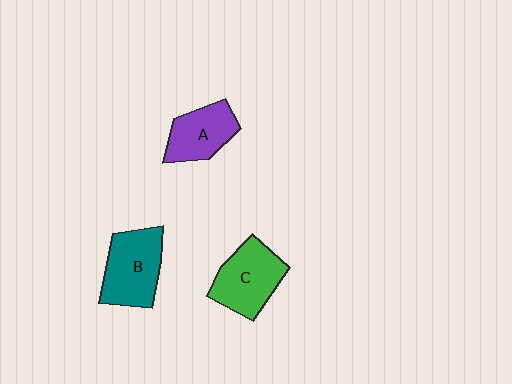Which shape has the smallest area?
Shape A (purple).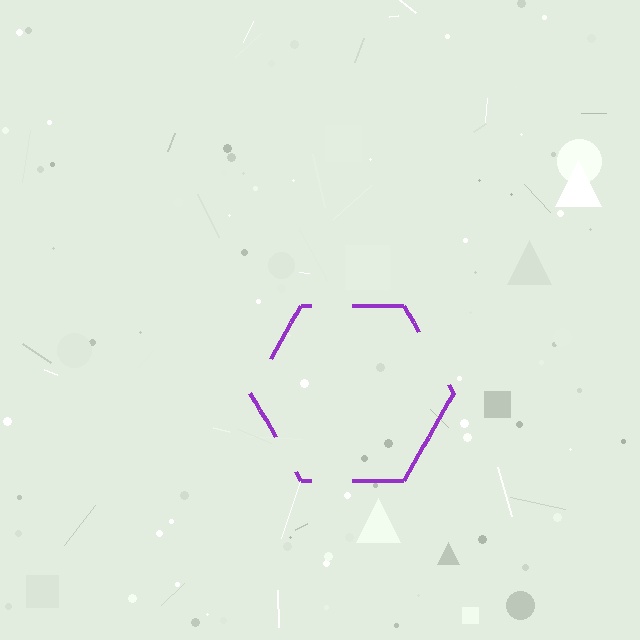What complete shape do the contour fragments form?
The contour fragments form a hexagon.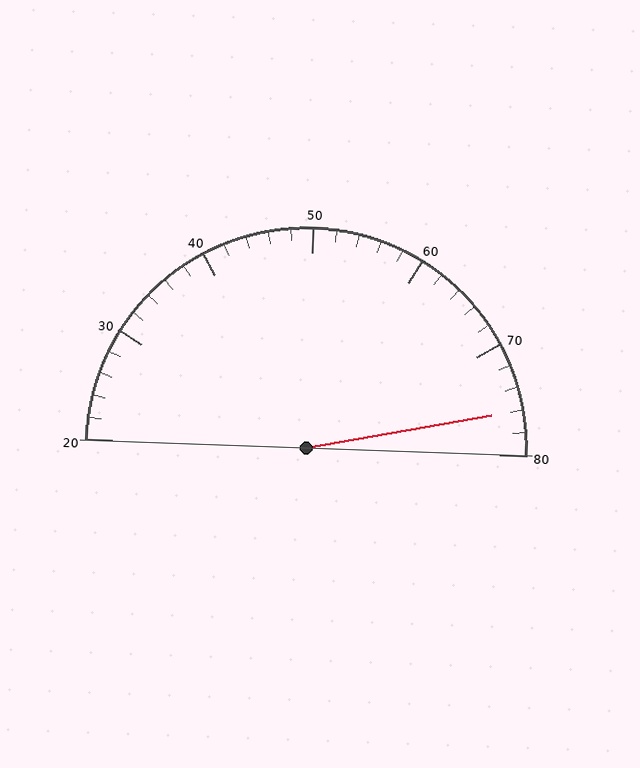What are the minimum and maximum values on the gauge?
The gauge ranges from 20 to 80.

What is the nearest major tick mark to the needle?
The nearest major tick mark is 80.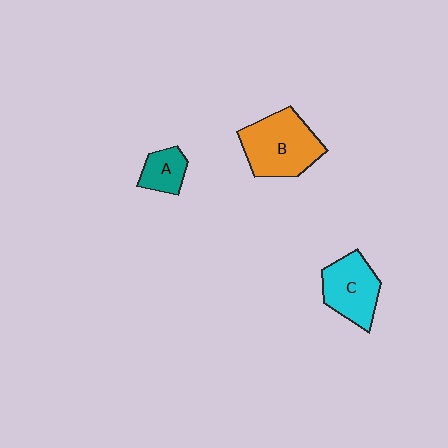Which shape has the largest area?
Shape B (orange).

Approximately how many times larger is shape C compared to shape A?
Approximately 1.9 times.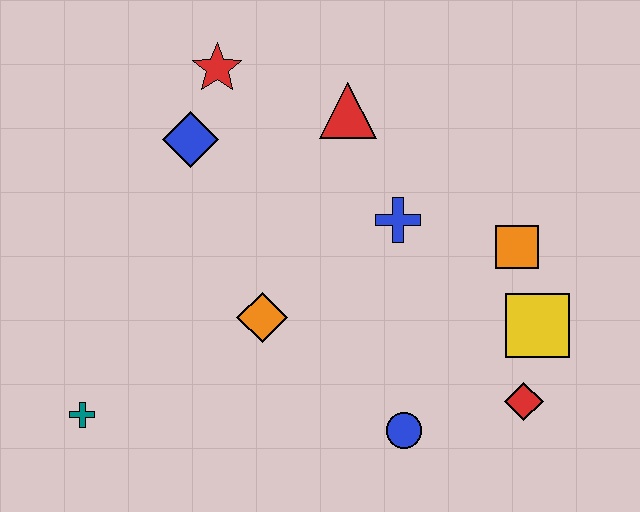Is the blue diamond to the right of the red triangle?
No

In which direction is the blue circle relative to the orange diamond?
The blue circle is to the right of the orange diamond.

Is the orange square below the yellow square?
No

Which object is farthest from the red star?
The red diamond is farthest from the red star.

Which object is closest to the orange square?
The yellow square is closest to the orange square.